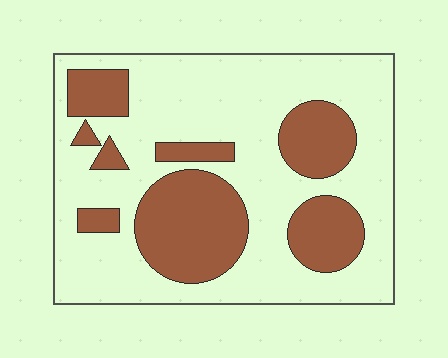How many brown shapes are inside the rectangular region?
8.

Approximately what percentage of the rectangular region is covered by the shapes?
Approximately 30%.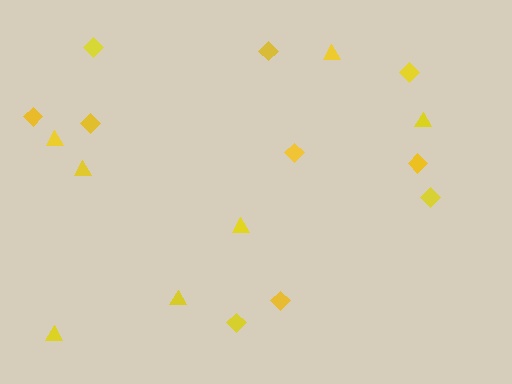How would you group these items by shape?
There are 2 groups: one group of triangles (7) and one group of diamonds (10).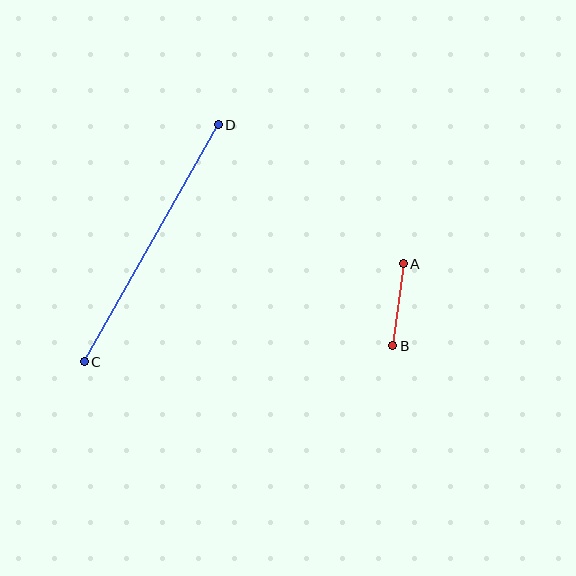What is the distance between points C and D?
The distance is approximately 272 pixels.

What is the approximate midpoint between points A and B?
The midpoint is at approximately (398, 305) pixels.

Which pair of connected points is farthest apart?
Points C and D are farthest apart.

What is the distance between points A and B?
The distance is approximately 83 pixels.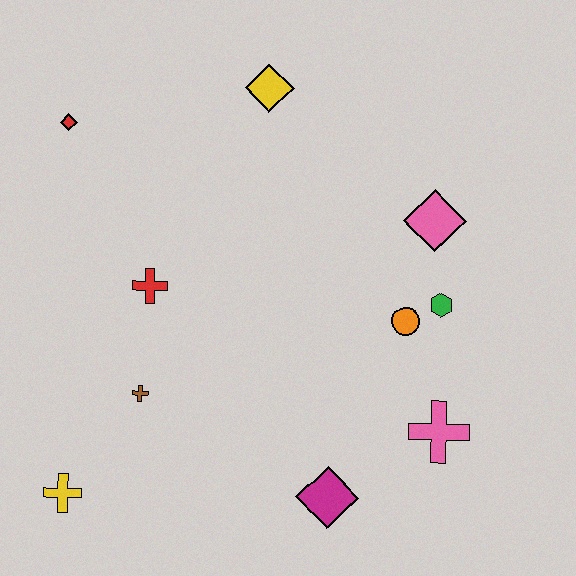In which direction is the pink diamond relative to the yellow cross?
The pink diamond is to the right of the yellow cross.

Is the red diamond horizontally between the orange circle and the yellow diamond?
No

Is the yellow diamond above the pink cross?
Yes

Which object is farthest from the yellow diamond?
The yellow cross is farthest from the yellow diamond.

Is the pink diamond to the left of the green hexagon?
Yes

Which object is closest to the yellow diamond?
The red diamond is closest to the yellow diamond.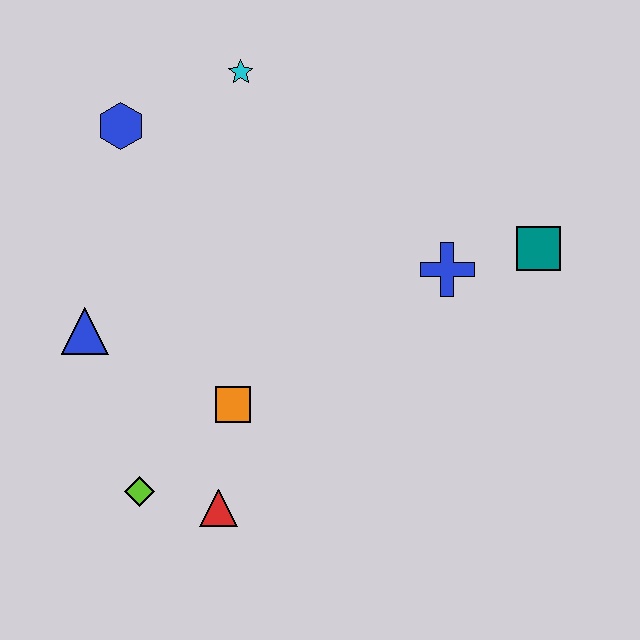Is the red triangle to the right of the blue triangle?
Yes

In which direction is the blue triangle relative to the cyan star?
The blue triangle is below the cyan star.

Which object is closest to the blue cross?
The teal square is closest to the blue cross.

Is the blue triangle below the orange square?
No